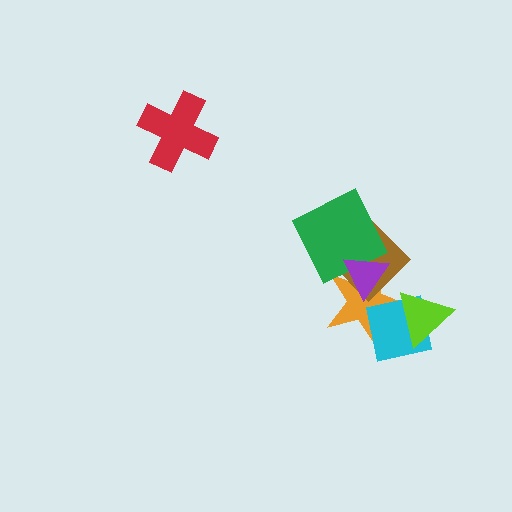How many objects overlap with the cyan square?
2 objects overlap with the cyan square.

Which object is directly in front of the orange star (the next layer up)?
The brown diamond is directly in front of the orange star.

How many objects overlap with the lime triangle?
2 objects overlap with the lime triangle.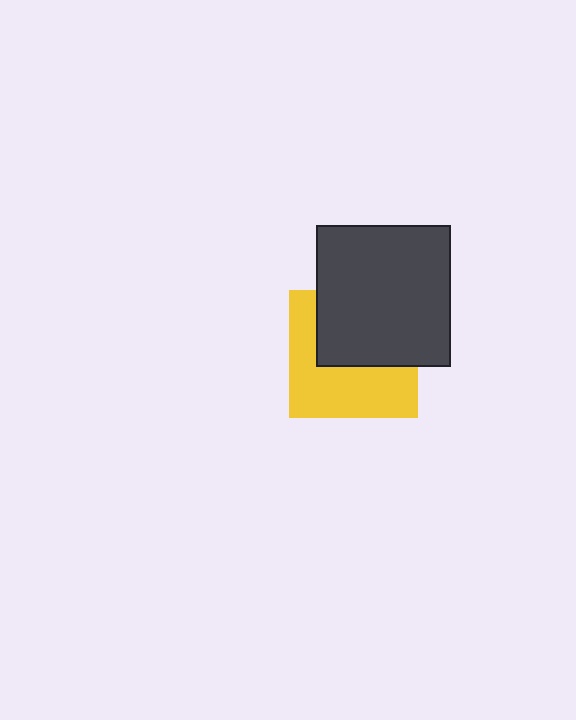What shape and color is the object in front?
The object in front is a dark gray rectangle.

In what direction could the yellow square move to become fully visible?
The yellow square could move down. That would shift it out from behind the dark gray rectangle entirely.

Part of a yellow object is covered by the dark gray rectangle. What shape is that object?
It is a square.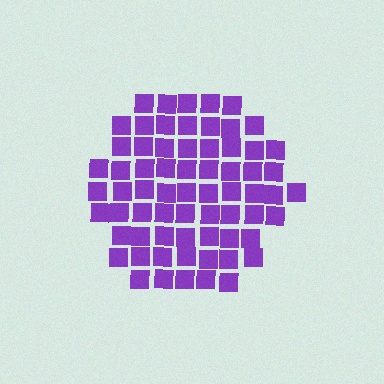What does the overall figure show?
The overall figure shows a hexagon.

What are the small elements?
The small elements are squares.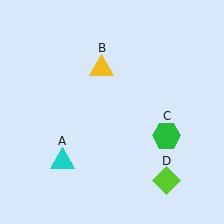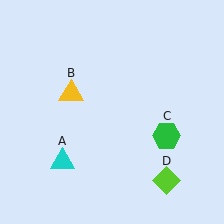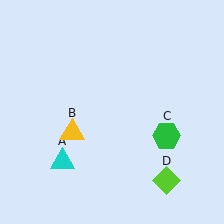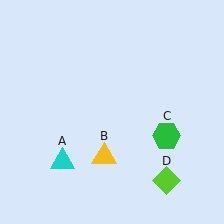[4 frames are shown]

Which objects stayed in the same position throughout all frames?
Cyan triangle (object A) and green hexagon (object C) and lime diamond (object D) remained stationary.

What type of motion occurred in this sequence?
The yellow triangle (object B) rotated counterclockwise around the center of the scene.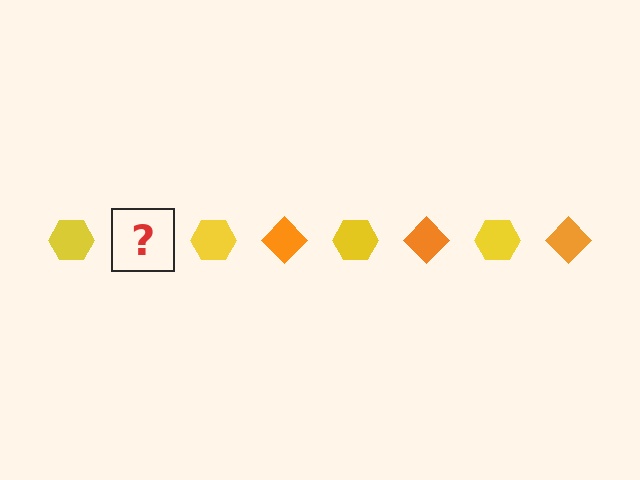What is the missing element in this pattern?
The missing element is an orange diamond.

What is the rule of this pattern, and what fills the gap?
The rule is that the pattern alternates between yellow hexagon and orange diamond. The gap should be filled with an orange diamond.